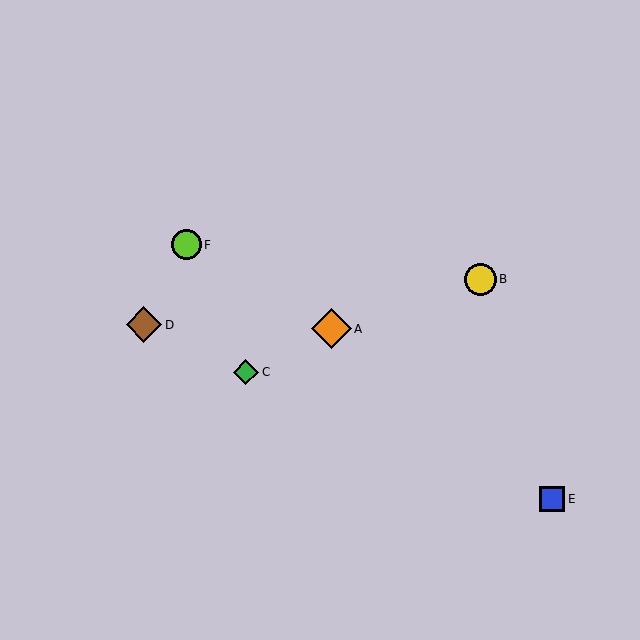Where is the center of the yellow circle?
The center of the yellow circle is at (480, 279).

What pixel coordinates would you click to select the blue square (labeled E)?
Click at (552, 499) to select the blue square E.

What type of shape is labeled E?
Shape E is a blue square.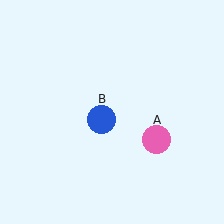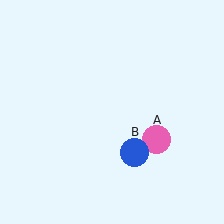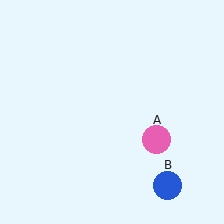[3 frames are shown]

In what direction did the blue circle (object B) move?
The blue circle (object B) moved down and to the right.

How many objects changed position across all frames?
1 object changed position: blue circle (object B).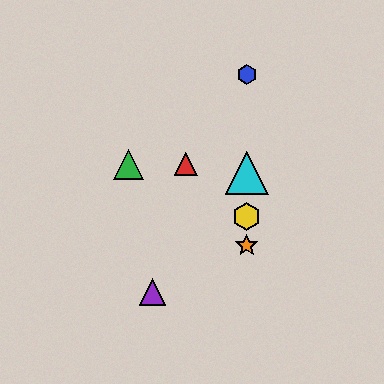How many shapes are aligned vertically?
4 shapes (the blue hexagon, the yellow hexagon, the orange star, the cyan triangle) are aligned vertically.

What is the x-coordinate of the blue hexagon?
The blue hexagon is at x≈247.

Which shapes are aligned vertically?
The blue hexagon, the yellow hexagon, the orange star, the cyan triangle are aligned vertically.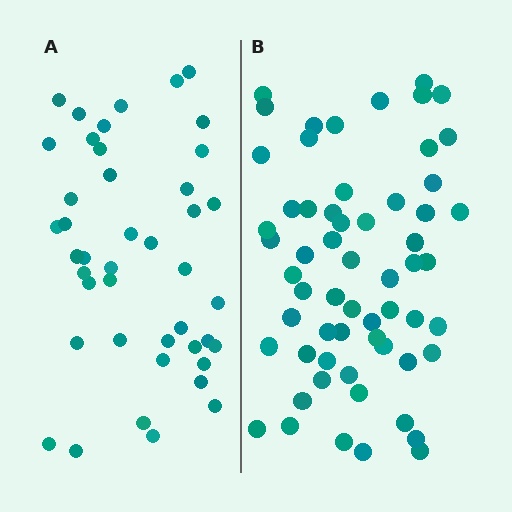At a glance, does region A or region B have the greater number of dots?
Region B (the right region) has more dots.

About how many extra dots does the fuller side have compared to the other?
Region B has approximately 15 more dots than region A.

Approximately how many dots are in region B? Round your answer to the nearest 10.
About 60 dots.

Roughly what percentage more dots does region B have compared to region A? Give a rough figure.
About 40% more.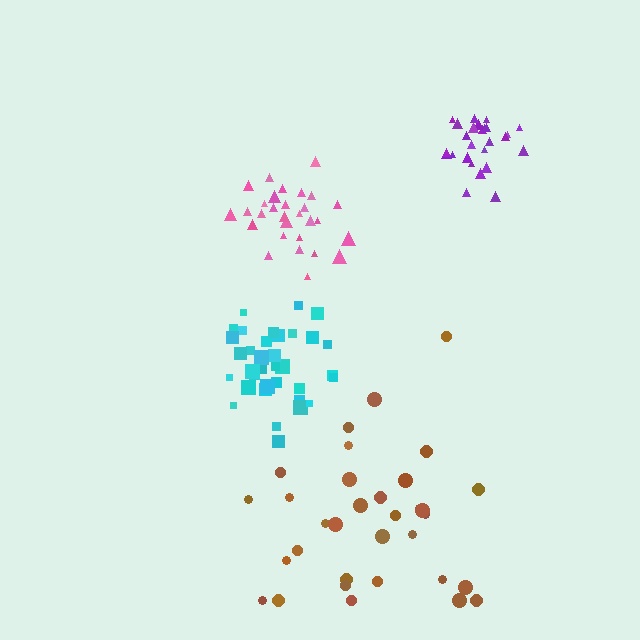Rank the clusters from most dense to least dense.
purple, cyan, pink, brown.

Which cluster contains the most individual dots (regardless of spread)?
Cyan (35).